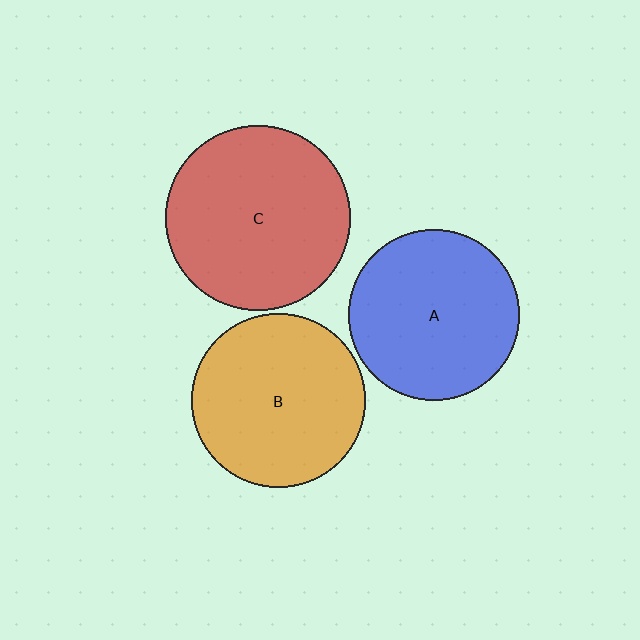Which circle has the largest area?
Circle C (red).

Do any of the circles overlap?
No, none of the circles overlap.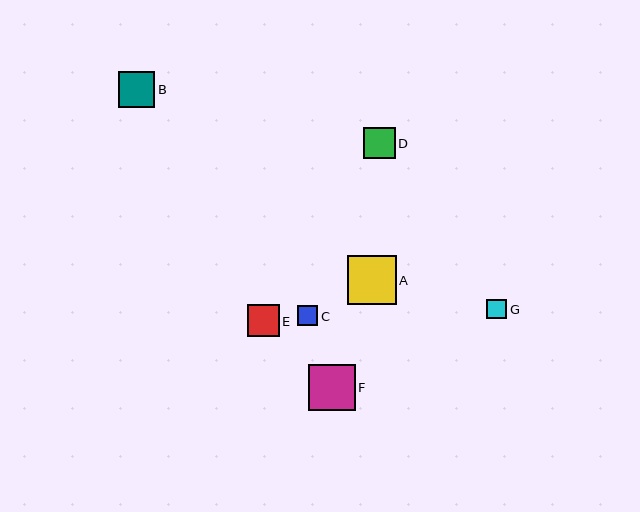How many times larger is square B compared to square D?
Square B is approximately 1.2 times the size of square D.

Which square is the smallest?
Square G is the smallest with a size of approximately 20 pixels.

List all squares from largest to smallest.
From largest to smallest: A, F, B, E, D, C, G.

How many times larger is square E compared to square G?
Square E is approximately 1.6 times the size of square G.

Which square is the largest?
Square A is the largest with a size of approximately 49 pixels.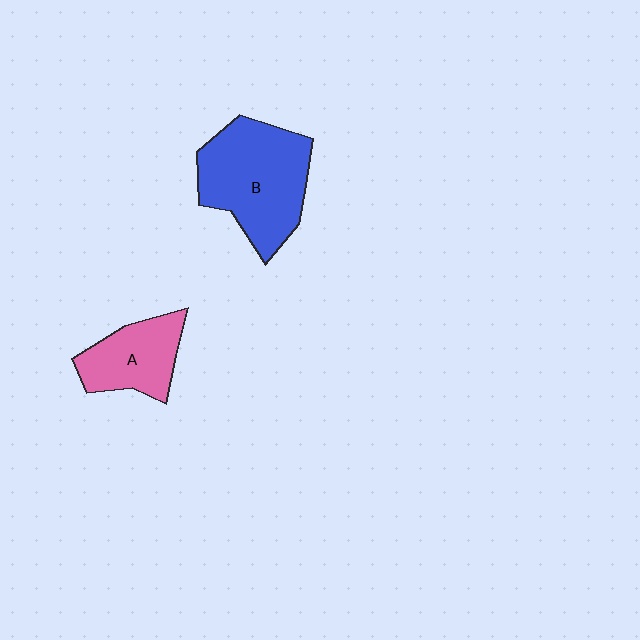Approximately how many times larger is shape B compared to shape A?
Approximately 1.7 times.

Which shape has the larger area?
Shape B (blue).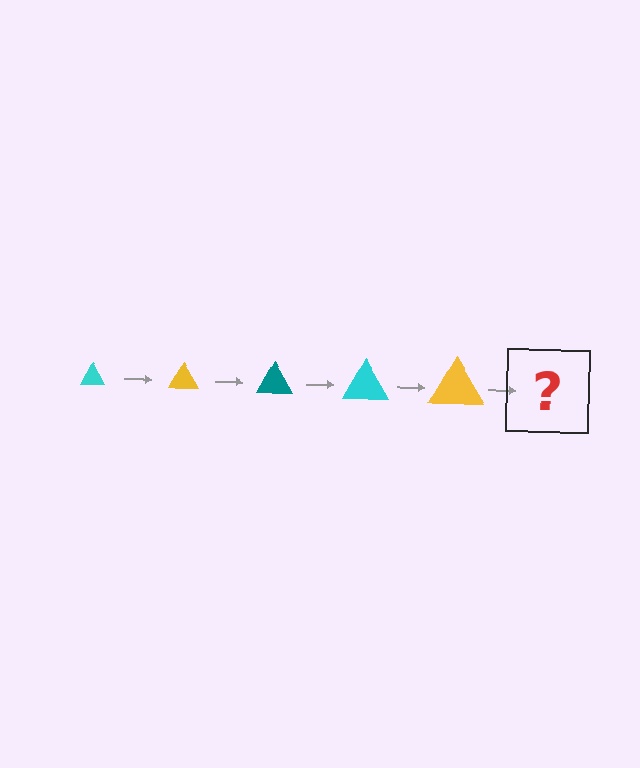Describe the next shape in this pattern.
It should be a teal triangle, larger than the previous one.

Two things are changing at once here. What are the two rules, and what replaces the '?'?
The two rules are that the triangle grows larger each step and the color cycles through cyan, yellow, and teal. The '?' should be a teal triangle, larger than the previous one.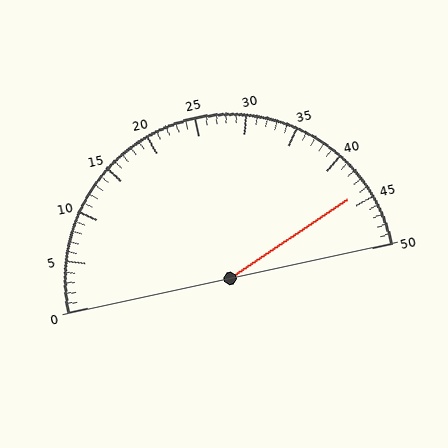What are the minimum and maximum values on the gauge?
The gauge ranges from 0 to 50.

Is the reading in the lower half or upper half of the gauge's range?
The reading is in the upper half of the range (0 to 50).